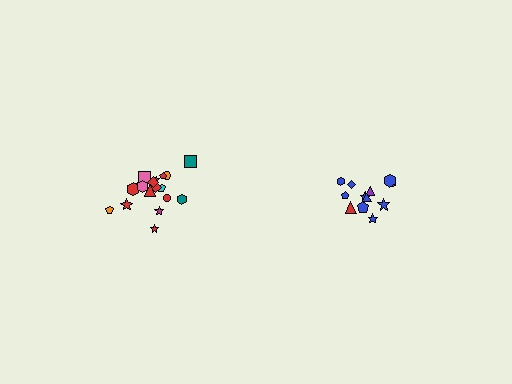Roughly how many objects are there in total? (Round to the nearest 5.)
Roughly 30 objects in total.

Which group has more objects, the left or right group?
The left group.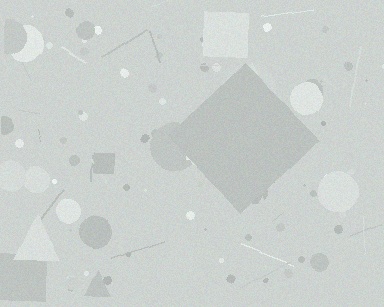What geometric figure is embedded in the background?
A diamond is embedded in the background.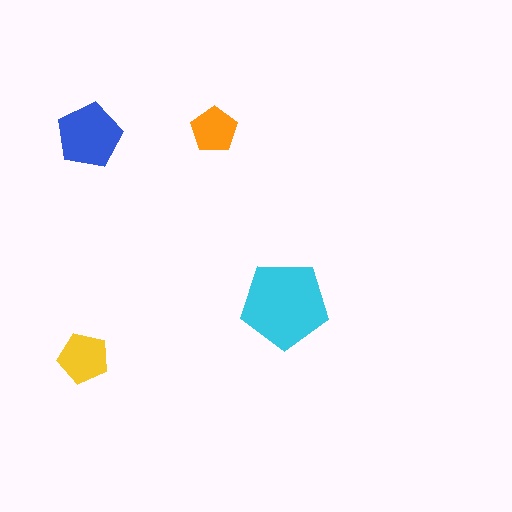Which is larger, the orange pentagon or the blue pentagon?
The blue one.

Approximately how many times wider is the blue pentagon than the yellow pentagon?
About 1.5 times wider.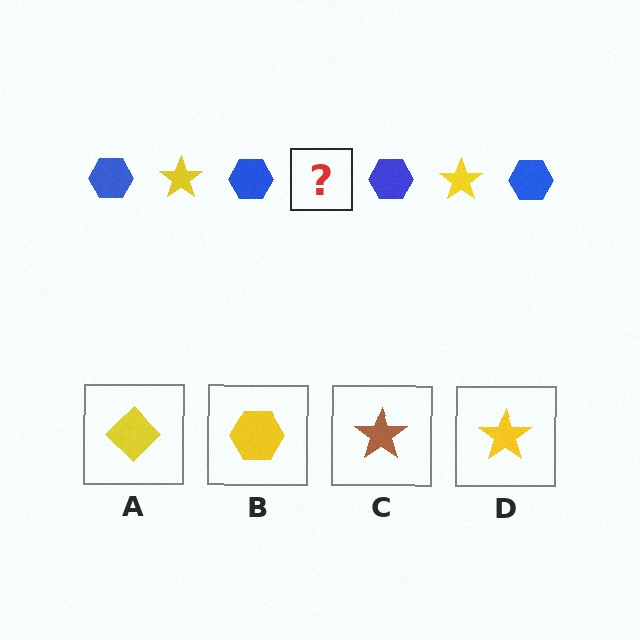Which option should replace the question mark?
Option D.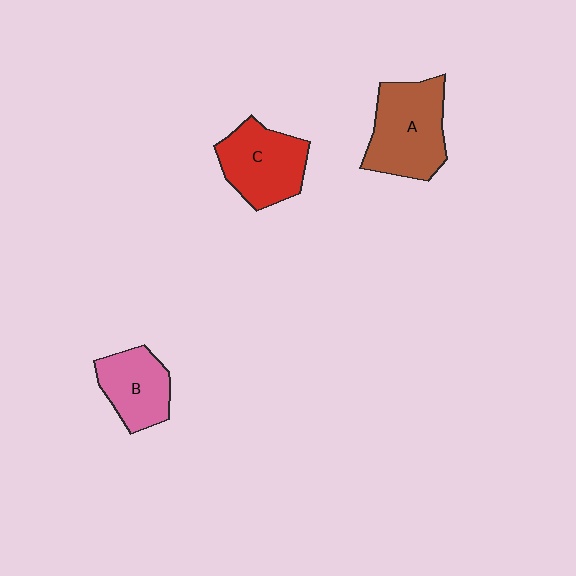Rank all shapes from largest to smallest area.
From largest to smallest: A (brown), C (red), B (pink).